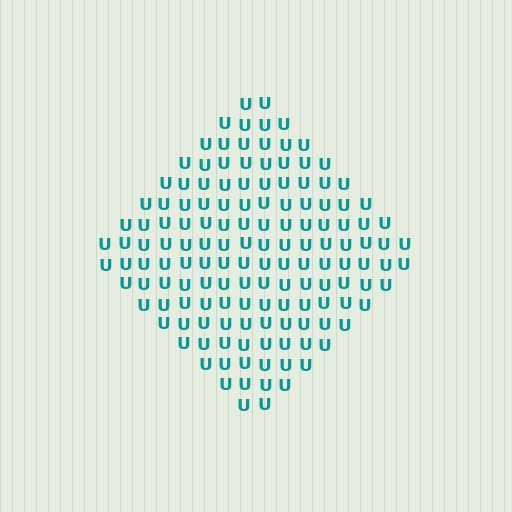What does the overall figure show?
The overall figure shows a diamond.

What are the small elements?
The small elements are letter U's.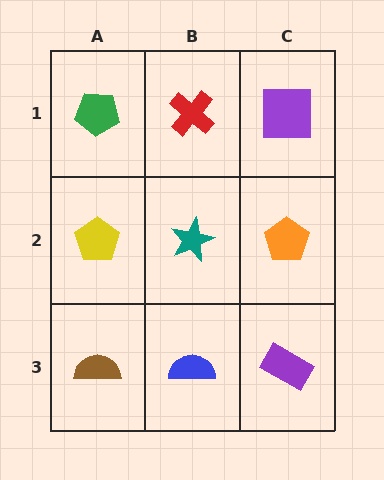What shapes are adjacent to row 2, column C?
A purple square (row 1, column C), a purple rectangle (row 3, column C), a teal star (row 2, column B).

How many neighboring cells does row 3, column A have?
2.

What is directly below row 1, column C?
An orange pentagon.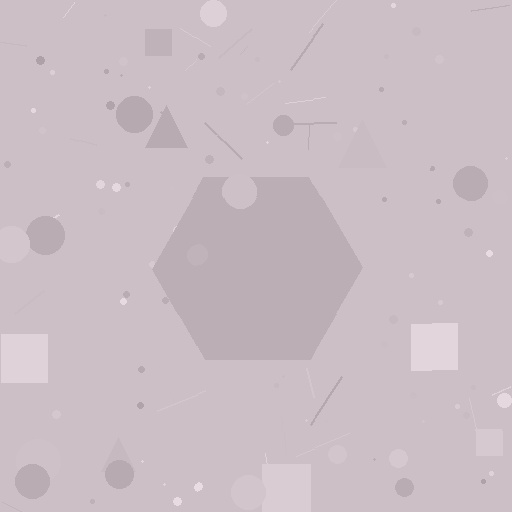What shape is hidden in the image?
A hexagon is hidden in the image.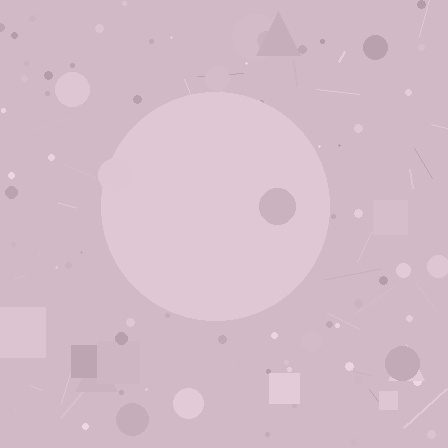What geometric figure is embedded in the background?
A circle is embedded in the background.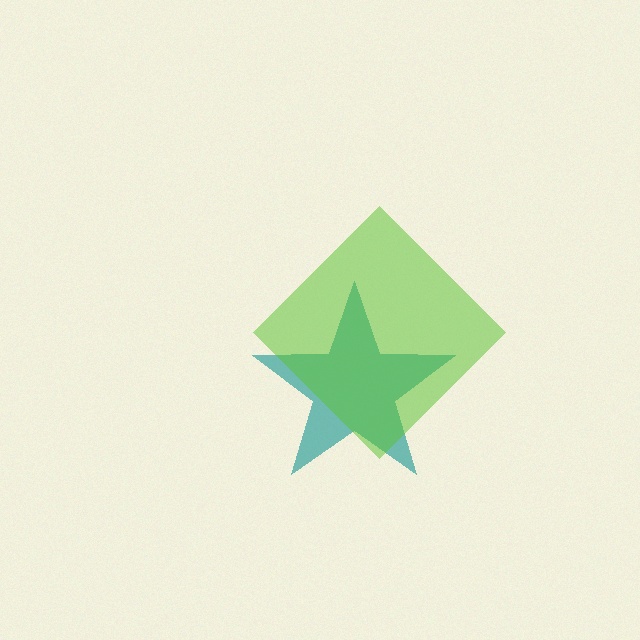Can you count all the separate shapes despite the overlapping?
Yes, there are 2 separate shapes.